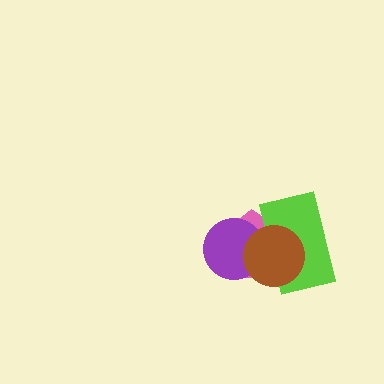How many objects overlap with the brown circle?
3 objects overlap with the brown circle.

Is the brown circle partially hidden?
No, no other shape covers it.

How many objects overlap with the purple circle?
3 objects overlap with the purple circle.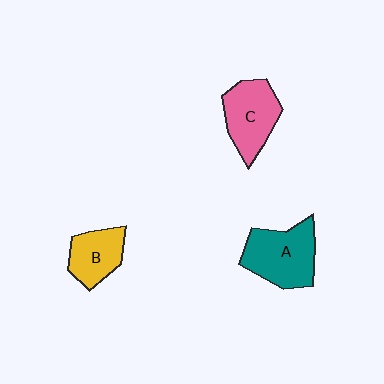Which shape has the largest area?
Shape A (teal).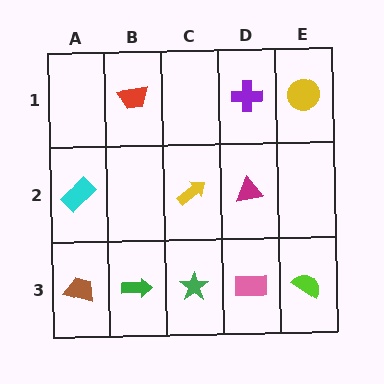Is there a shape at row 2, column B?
No, that cell is empty.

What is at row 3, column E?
A lime semicircle.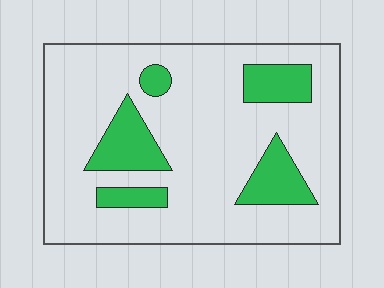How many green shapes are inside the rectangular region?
5.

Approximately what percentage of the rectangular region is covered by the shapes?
Approximately 20%.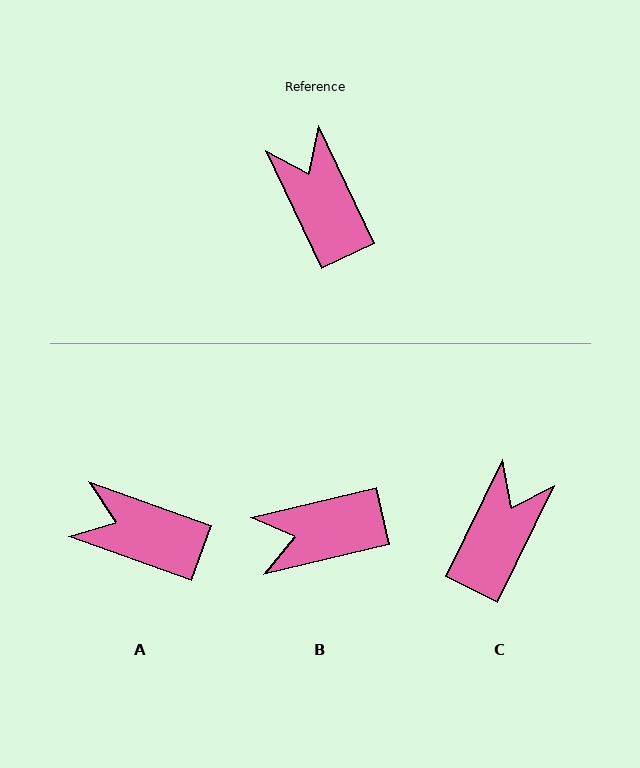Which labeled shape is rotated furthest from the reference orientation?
B, about 78 degrees away.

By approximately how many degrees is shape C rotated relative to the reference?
Approximately 51 degrees clockwise.